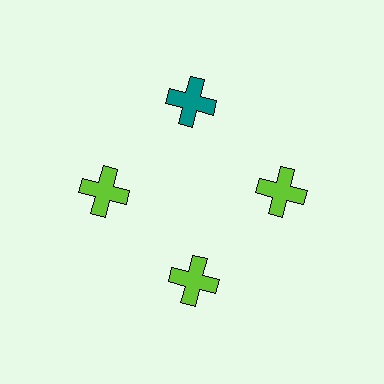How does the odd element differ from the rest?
It has a different color: teal instead of lime.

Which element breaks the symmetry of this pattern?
The teal cross at roughly the 12 o'clock position breaks the symmetry. All other shapes are lime crosses.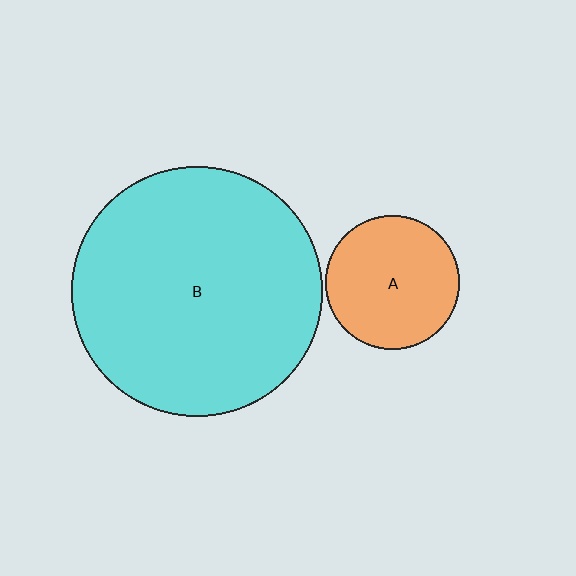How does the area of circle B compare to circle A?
Approximately 3.5 times.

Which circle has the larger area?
Circle B (cyan).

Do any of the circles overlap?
No, none of the circles overlap.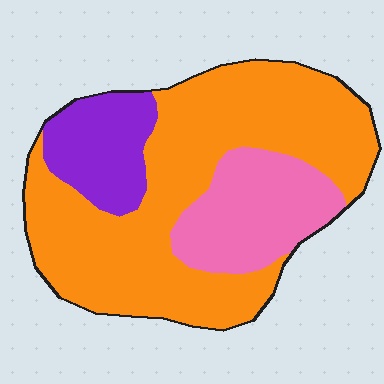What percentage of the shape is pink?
Pink covers 21% of the shape.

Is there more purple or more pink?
Pink.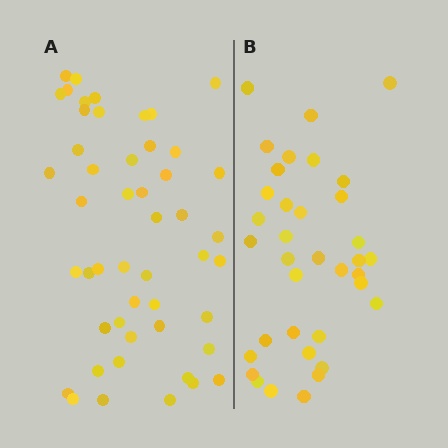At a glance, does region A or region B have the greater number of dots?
Region A (the left region) has more dots.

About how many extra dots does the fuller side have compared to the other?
Region A has approximately 15 more dots than region B.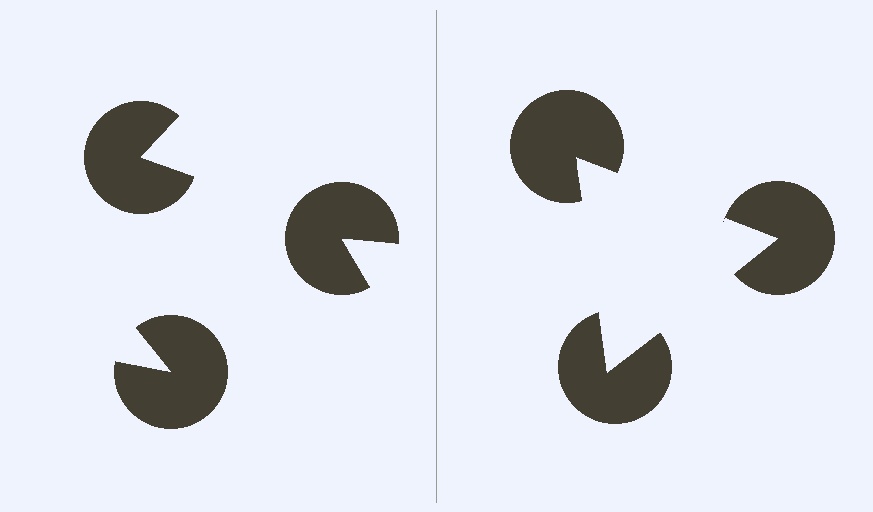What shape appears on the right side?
An illusory triangle.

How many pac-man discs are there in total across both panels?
6 — 3 on each side.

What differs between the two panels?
The pac-man discs are positioned identically on both sides; only the wedge orientations differ. On the right they align to a triangle; on the left they are misaligned.